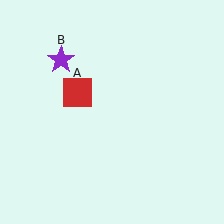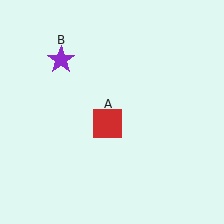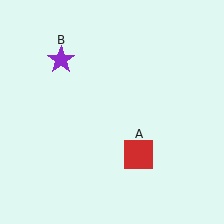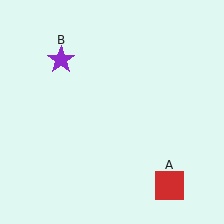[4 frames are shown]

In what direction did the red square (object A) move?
The red square (object A) moved down and to the right.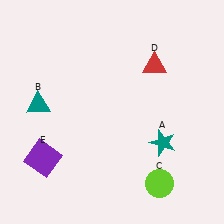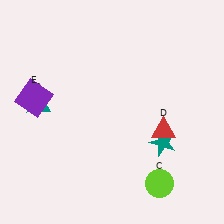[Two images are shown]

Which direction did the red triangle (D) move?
The red triangle (D) moved down.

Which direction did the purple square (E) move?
The purple square (E) moved up.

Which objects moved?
The objects that moved are: the red triangle (D), the purple square (E).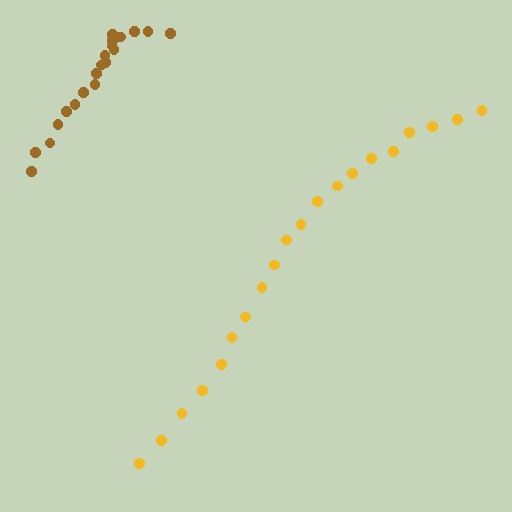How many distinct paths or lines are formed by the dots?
There are 2 distinct paths.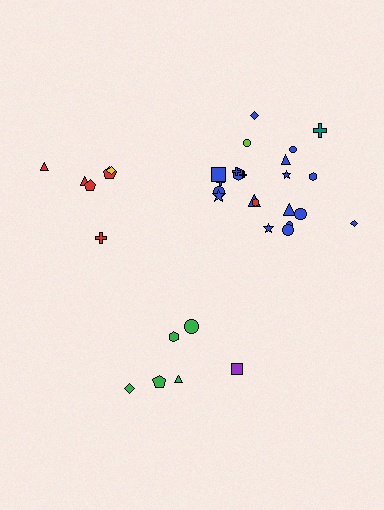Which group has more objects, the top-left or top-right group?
The top-right group.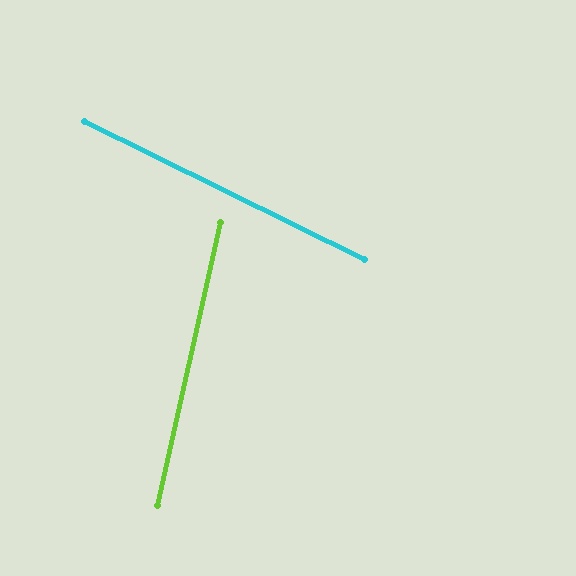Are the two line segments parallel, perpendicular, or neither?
Neither parallel nor perpendicular — they differ by about 76°.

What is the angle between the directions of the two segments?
Approximately 76 degrees.